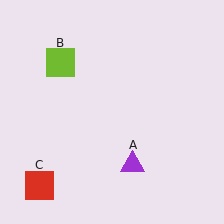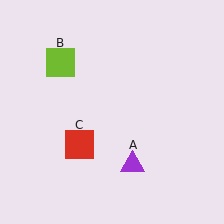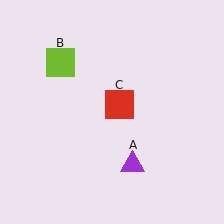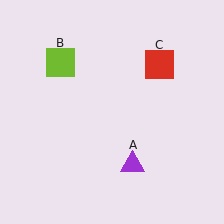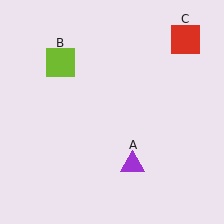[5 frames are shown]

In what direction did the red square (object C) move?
The red square (object C) moved up and to the right.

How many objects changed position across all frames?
1 object changed position: red square (object C).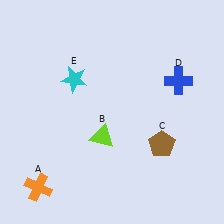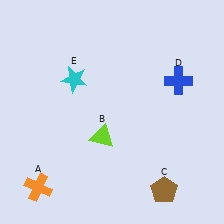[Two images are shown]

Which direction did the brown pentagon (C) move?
The brown pentagon (C) moved down.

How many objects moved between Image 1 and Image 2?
1 object moved between the two images.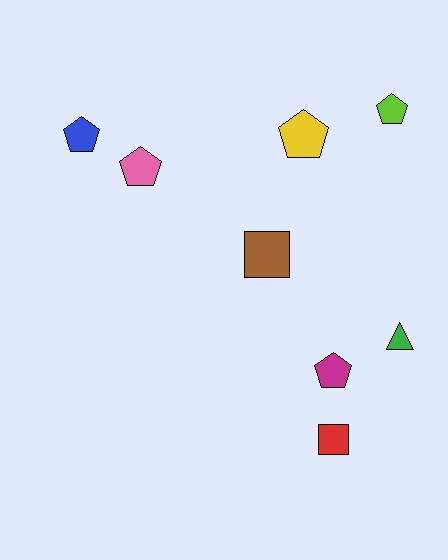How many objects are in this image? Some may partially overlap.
There are 8 objects.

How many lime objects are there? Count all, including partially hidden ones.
There is 1 lime object.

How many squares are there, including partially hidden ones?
There are 2 squares.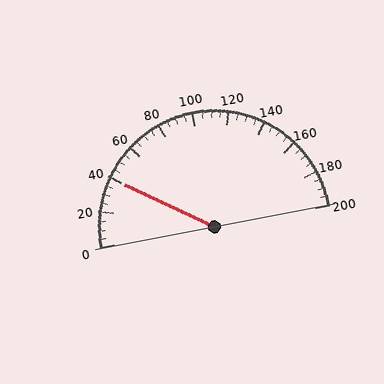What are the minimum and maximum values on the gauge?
The gauge ranges from 0 to 200.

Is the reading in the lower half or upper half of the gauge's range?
The reading is in the lower half of the range (0 to 200).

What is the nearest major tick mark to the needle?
The nearest major tick mark is 40.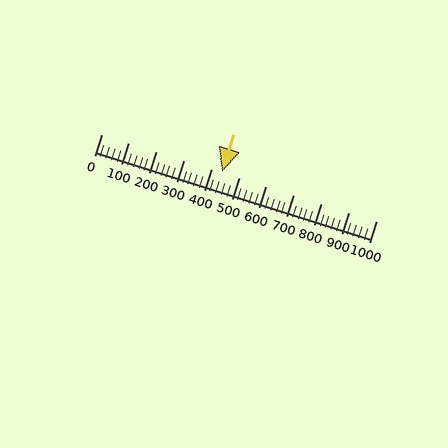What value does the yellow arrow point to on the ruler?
The yellow arrow points to approximately 441.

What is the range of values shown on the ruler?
The ruler shows values from 0 to 1000.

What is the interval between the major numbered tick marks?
The major tick marks are spaced 100 units apart.